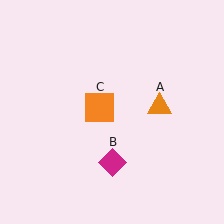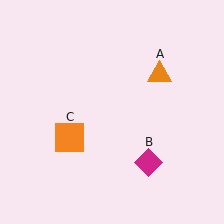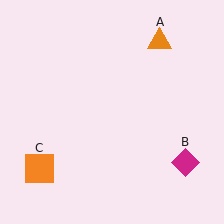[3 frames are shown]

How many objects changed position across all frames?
3 objects changed position: orange triangle (object A), magenta diamond (object B), orange square (object C).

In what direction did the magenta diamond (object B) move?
The magenta diamond (object B) moved right.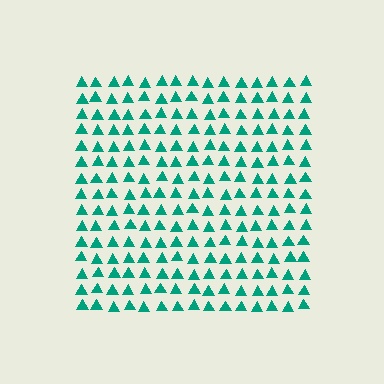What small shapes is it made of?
It is made of small triangles.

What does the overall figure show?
The overall figure shows a square.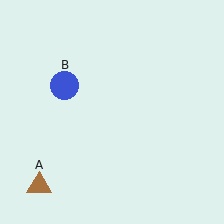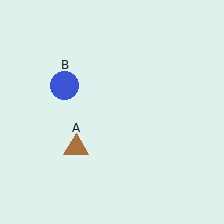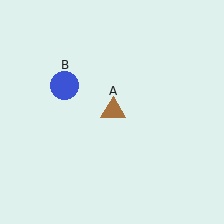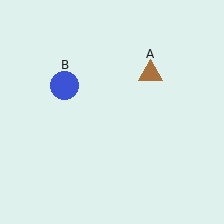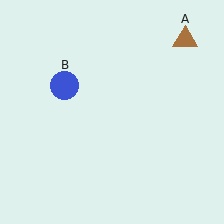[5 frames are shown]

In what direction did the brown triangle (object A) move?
The brown triangle (object A) moved up and to the right.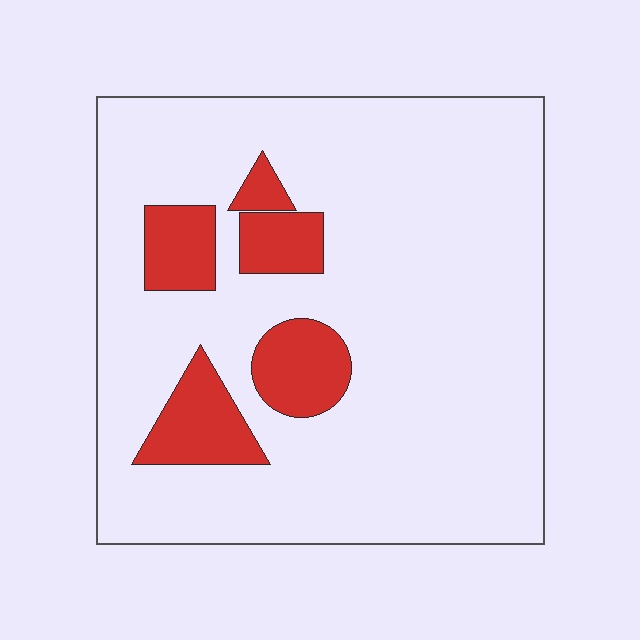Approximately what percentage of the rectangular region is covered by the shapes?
Approximately 15%.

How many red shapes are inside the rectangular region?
5.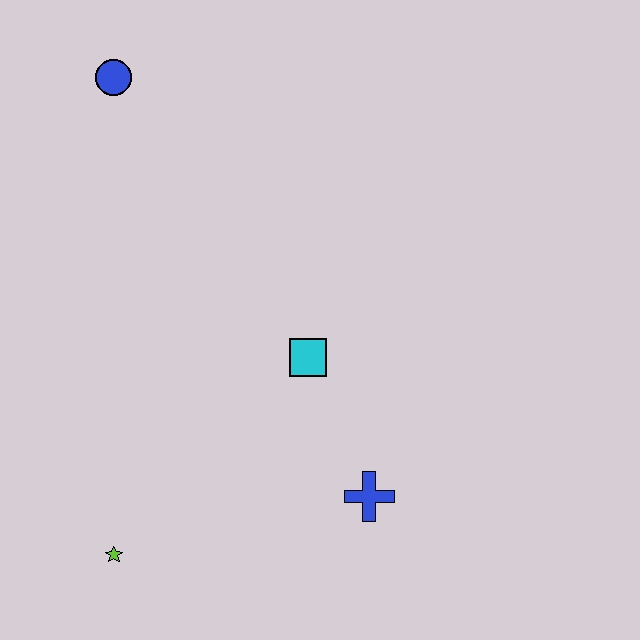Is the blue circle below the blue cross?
No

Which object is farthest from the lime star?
The blue circle is farthest from the lime star.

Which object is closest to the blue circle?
The cyan square is closest to the blue circle.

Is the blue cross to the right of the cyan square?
Yes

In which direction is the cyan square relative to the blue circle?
The cyan square is below the blue circle.